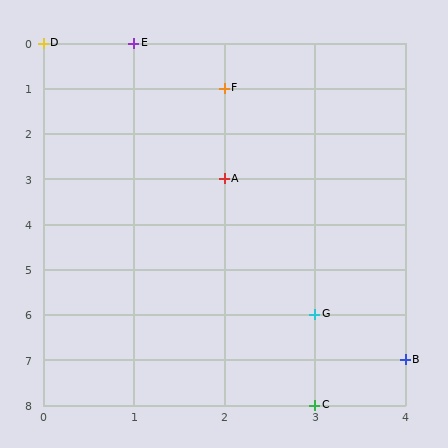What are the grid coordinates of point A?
Point A is at grid coordinates (2, 3).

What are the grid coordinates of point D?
Point D is at grid coordinates (0, 0).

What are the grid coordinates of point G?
Point G is at grid coordinates (3, 6).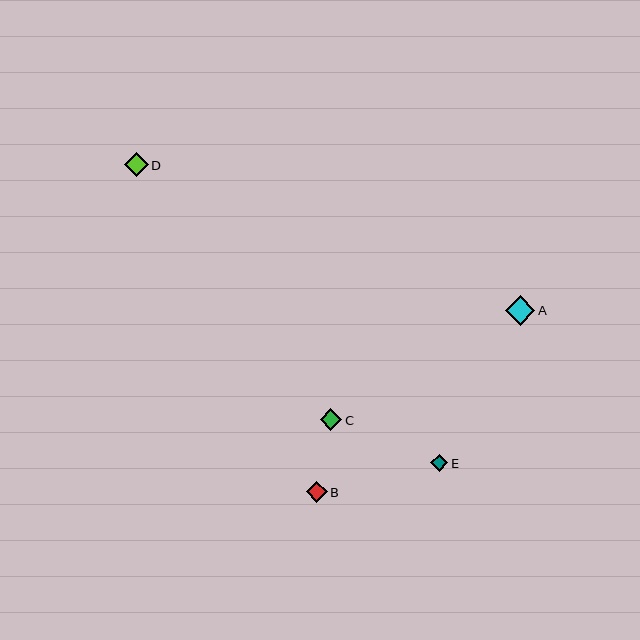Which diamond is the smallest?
Diamond E is the smallest with a size of approximately 17 pixels.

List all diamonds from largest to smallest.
From largest to smallest: A, D, C, B, E.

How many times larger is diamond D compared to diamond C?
Diamond D is approximately 1.1 times the size of diamond C.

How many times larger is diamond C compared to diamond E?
Diamond C is approximately 1.3 times the size of diamond E.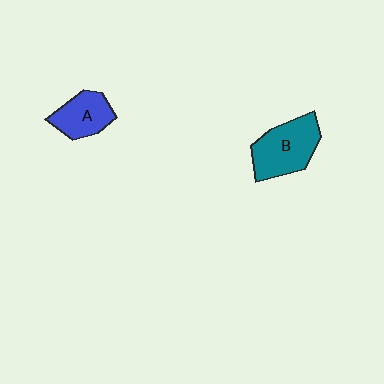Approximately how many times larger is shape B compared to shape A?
Approximately 1.4 times.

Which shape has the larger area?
Shape B (teal).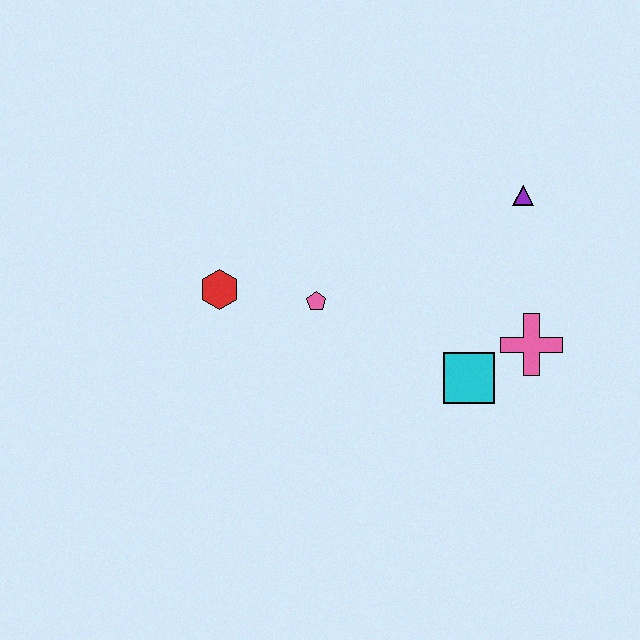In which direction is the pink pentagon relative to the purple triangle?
The pink pentagon is to the left of the purple triangle.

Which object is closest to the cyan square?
The pink cross is closest to the cyan square.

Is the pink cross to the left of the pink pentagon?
No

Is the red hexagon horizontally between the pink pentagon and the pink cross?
No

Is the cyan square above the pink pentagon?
No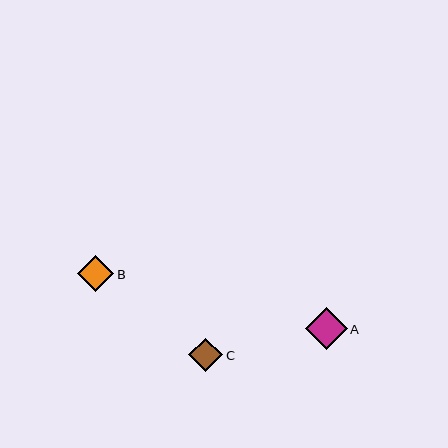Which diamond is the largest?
Diamond A is the largest with a size of approximately 42 pixels.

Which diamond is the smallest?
Diamond C is the smallest with a size of approximately 34 pixels.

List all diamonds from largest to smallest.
From largest to smallest: A, B, C.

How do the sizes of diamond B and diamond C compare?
Diamond B and diamond C are approximately the same size.